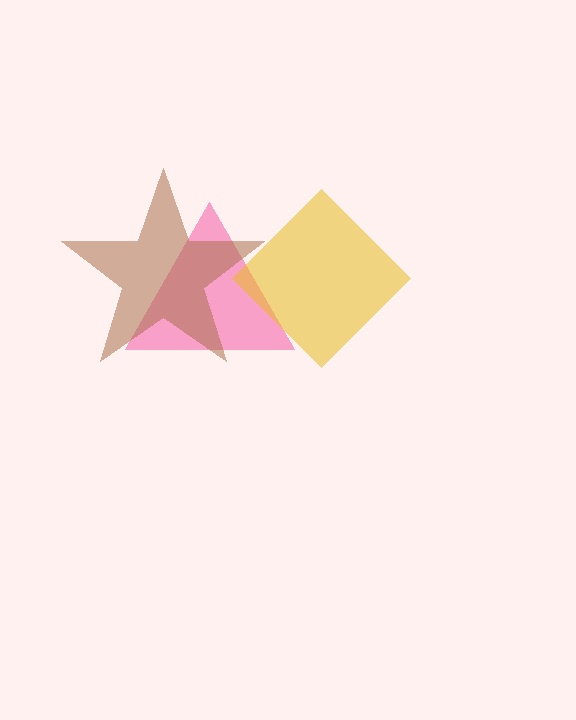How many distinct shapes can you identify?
There are 3 distinct shapes: a pink triangle, a brown star, a yellow diamond.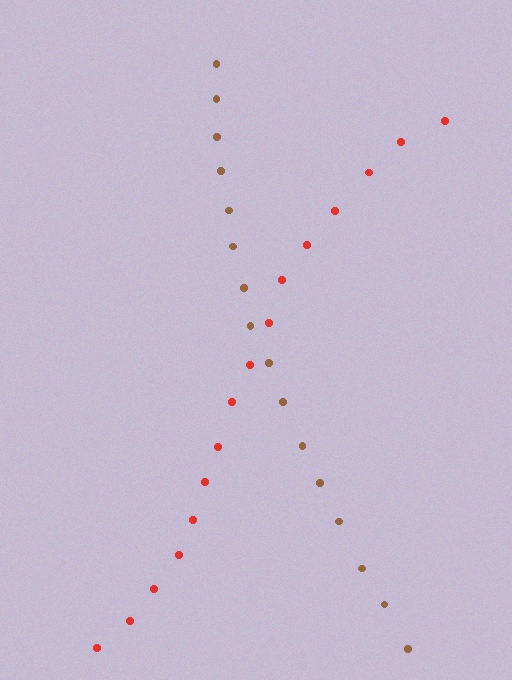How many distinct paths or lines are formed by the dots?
There are 2 distinct paths.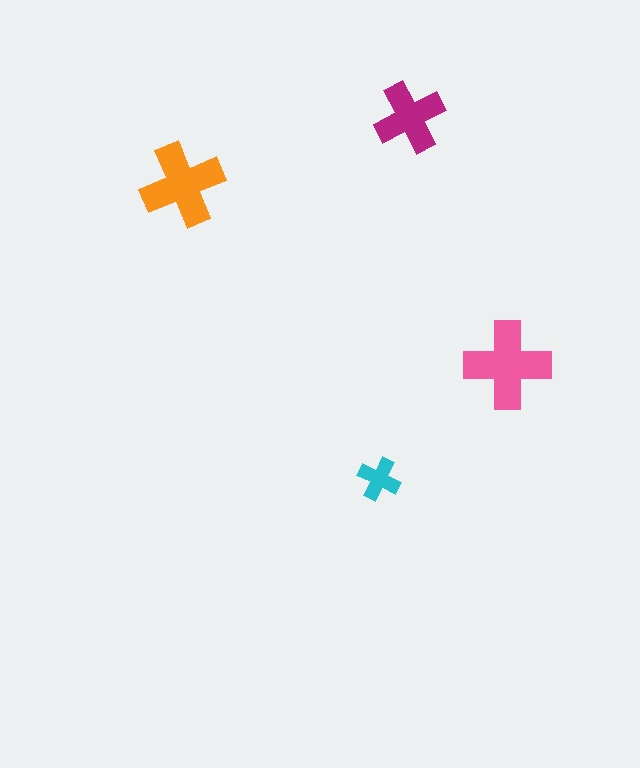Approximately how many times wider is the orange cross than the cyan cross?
About 2 times wider.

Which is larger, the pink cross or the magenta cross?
The pink one.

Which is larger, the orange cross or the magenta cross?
The orange one.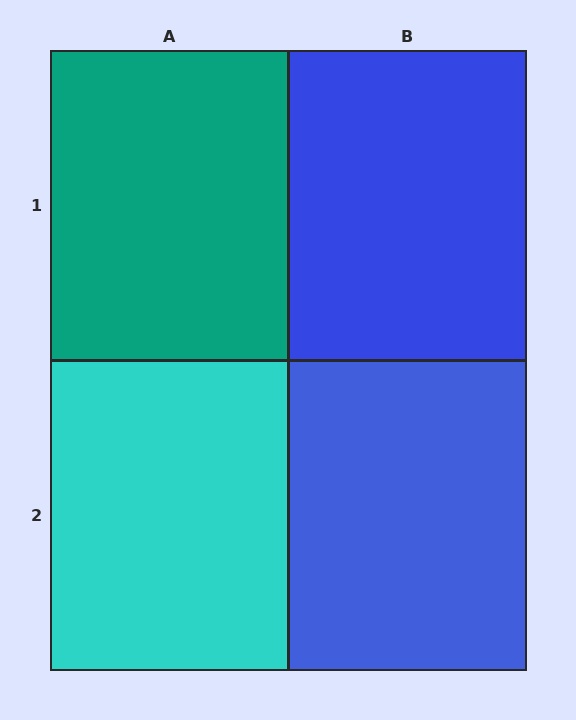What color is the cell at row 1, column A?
Teal.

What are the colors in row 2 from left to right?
Cyan, blue.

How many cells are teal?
1 cell is teal.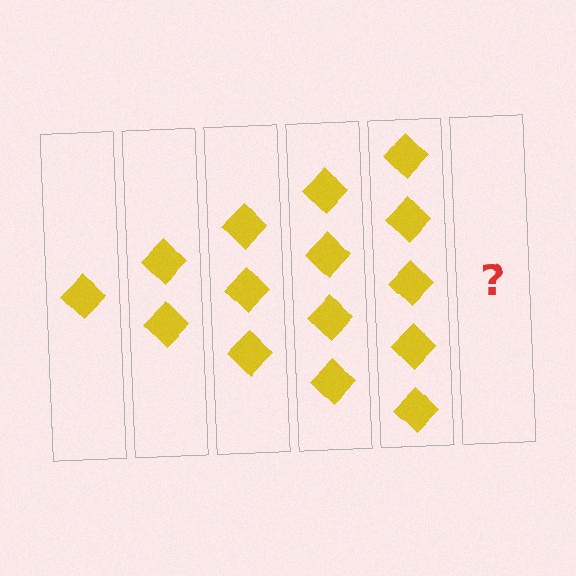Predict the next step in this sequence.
The next step is 6 diamonds.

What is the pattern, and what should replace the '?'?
The pattern is that each step adds one more diamond. The '?' should be 6 diamonds.